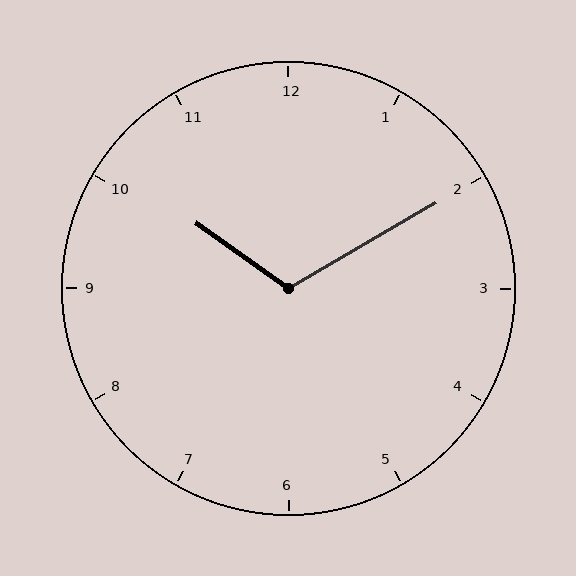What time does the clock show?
10:10.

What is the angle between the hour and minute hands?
Approximately 115 degrees.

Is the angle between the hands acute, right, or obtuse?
It is obtuse.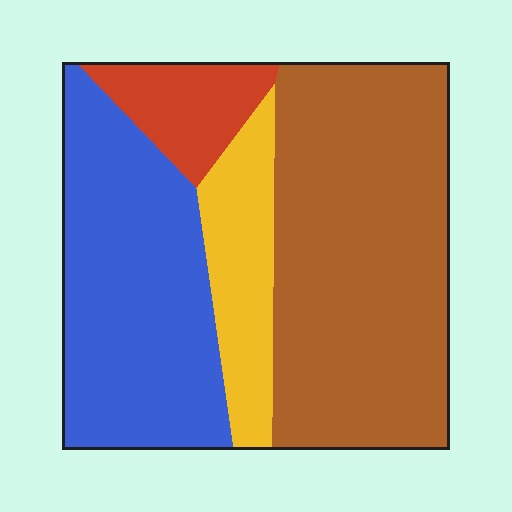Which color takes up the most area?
Brown, at roughly 45%.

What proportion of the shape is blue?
Blue covers about 35% of the shape.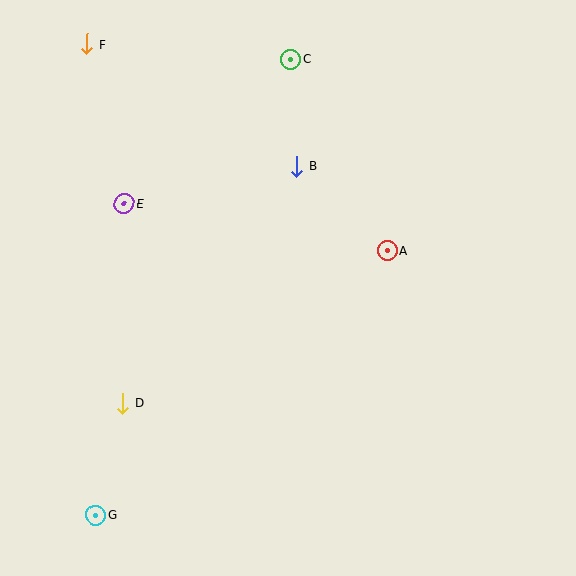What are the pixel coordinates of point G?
Point G is at (96, 515).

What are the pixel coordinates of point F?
Point F is at (87, 44).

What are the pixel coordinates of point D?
Point D is at (122, 403).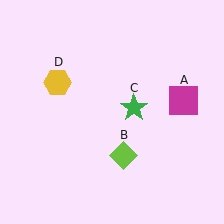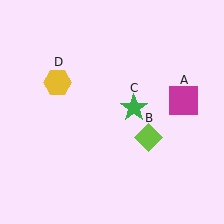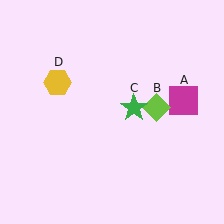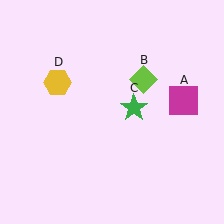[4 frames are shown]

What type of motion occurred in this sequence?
The lime diamond (object B) rotated counterclockwise around the center of the scene.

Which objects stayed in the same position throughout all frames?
Magenta square (object A) and green star (object C) and yellow hexagon (object D) remained stationary.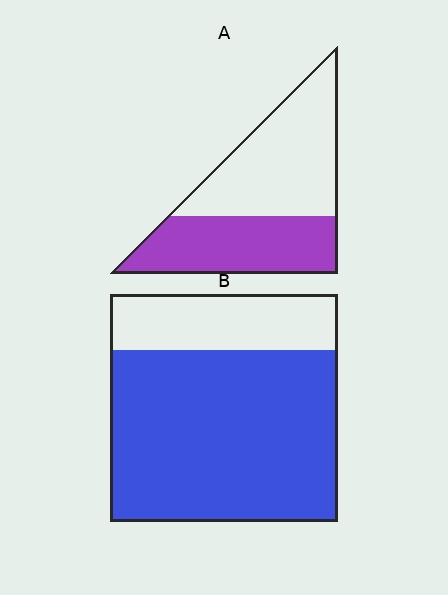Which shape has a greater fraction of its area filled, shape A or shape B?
Shape B.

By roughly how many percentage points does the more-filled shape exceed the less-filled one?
By roughly 30 percentage points (B over A).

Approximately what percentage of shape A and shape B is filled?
A is approximately 45% and B is approximately 75%.